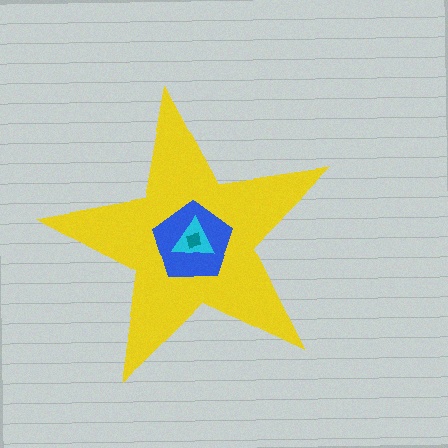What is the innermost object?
The teal square.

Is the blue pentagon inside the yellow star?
Yes.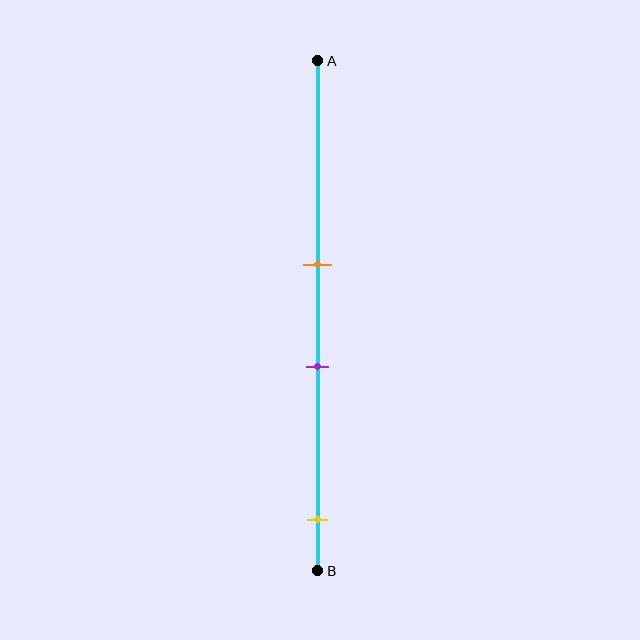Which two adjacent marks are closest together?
The orange and purple marks are the closest adjacent pair.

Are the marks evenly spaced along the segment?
No, the marks are not evenly spaced.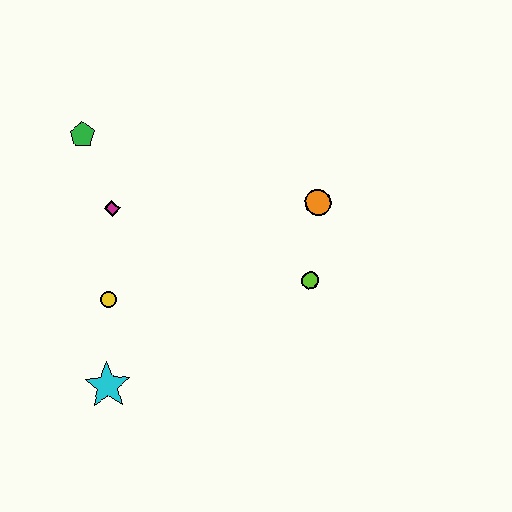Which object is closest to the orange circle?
The lime circle is closest to the orange circle.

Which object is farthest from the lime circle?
The green pentagon is farthest from the lime circle.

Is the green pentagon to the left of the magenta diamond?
Yes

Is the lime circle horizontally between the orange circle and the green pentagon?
Yes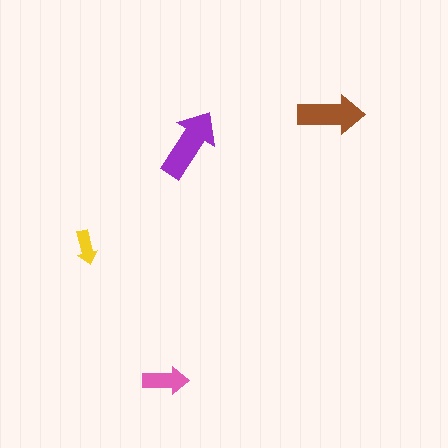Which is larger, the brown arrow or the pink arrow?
The brown one.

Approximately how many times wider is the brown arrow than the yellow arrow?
About 2 times wider.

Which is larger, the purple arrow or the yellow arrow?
The purple one.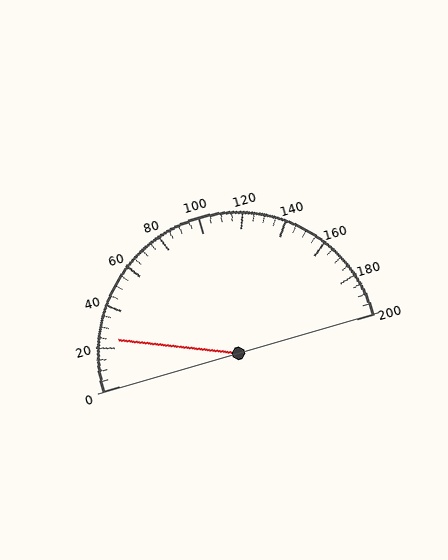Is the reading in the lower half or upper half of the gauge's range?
The reading is in the lower half of the range (0 to 200).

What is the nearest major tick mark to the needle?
The nearest major tick mark is 20.